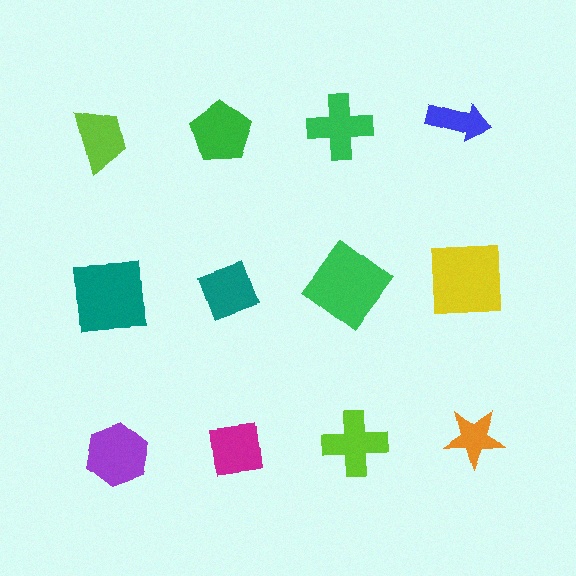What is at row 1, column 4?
A blue arrow.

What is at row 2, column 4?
A yellow square.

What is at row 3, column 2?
A magenta square.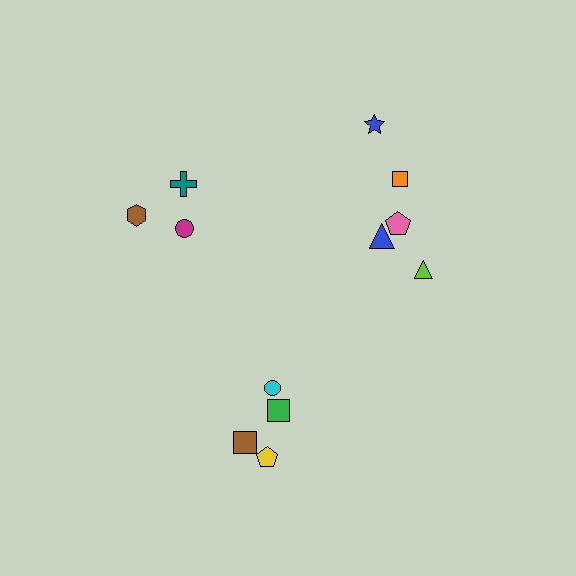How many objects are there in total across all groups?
There are 12 objects.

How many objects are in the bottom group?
There are 4 objects.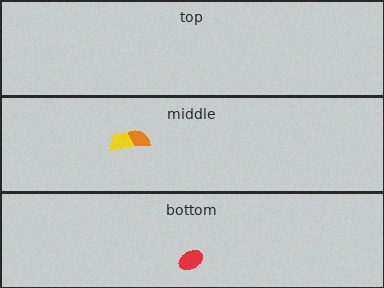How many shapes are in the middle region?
2.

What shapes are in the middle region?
The orange semicircle, the yellow trapezoid.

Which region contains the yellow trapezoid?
The middle region.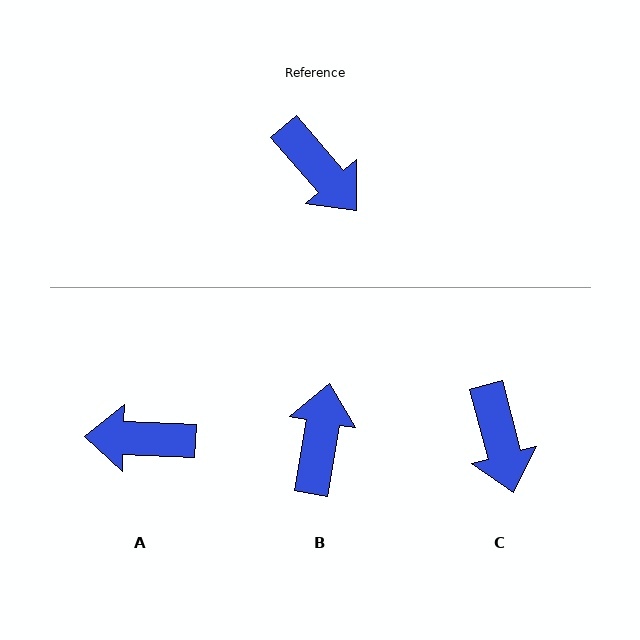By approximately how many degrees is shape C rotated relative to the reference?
Approximately 27 degrees clockwise.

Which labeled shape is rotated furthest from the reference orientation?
A, about 133 degrees away.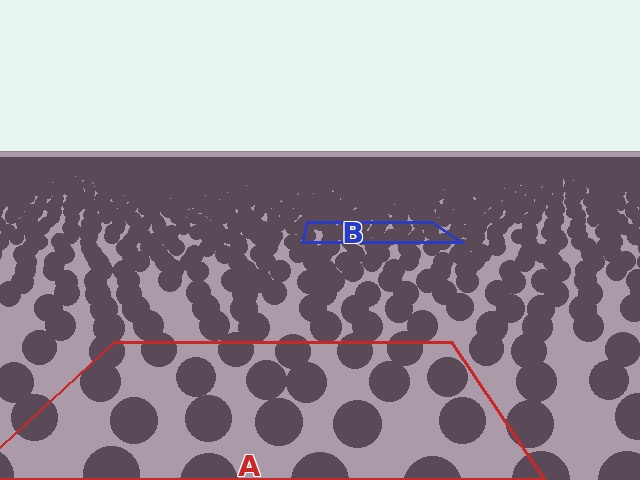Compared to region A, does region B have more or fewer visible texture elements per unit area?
Region B has more texture elements per unit area — they are packed more densely because it is farther away.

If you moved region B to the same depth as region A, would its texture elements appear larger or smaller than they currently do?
They would appear larger. At a closer depth, the same texture elements are projected at a bigger on-screen size.